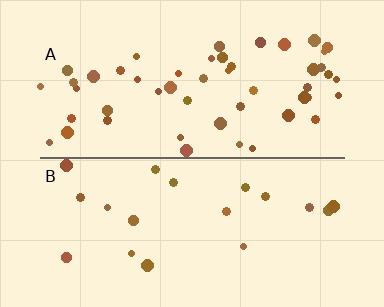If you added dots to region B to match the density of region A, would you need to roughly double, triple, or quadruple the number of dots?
Approximately triple.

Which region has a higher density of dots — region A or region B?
A (the top).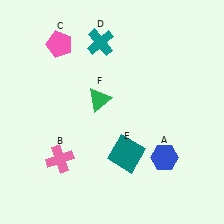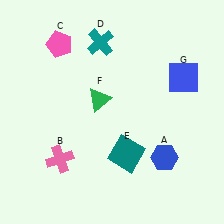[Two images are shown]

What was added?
A blue square (G) was added in Image 2.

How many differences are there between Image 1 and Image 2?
There is 1 difference between the two images.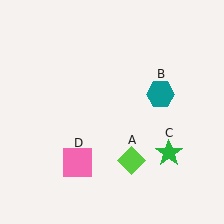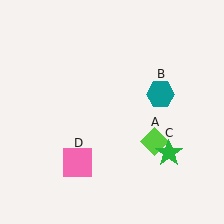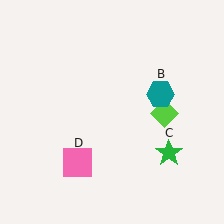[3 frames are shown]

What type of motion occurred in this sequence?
The lime diamond (object A) rotated counterclockwise around the center of the scene.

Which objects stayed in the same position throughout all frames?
Teal hexagon (object B) and green star (object C) and pink square (object D) remained stationary.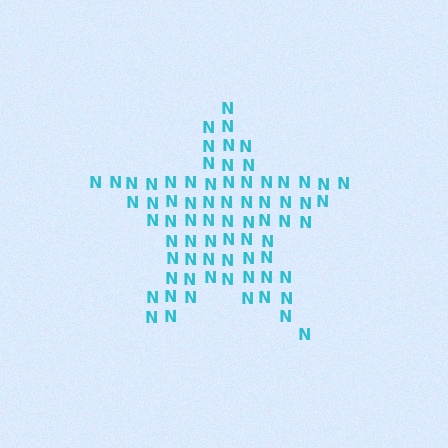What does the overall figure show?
The overall figure shows a star.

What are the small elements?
The small elements are letter N's.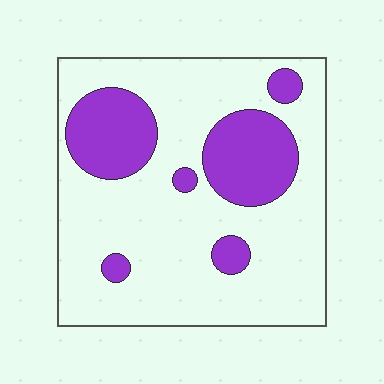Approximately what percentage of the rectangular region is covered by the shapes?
Approximately 25%.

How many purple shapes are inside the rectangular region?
6.